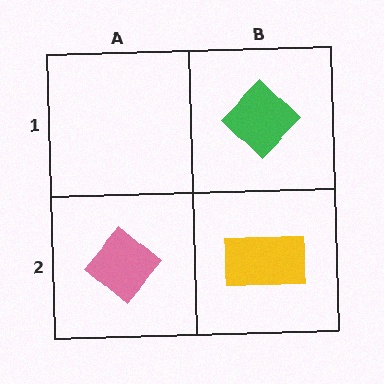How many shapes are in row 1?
1 shape.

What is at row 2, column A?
A pink diamond.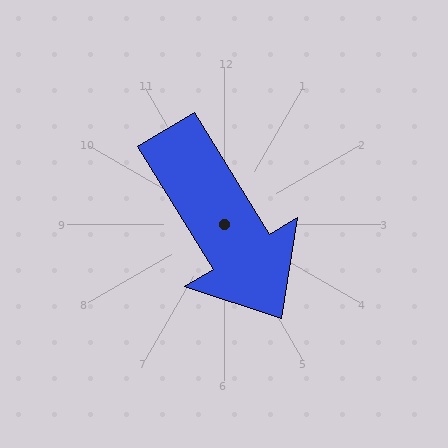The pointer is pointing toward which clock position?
Roughly 5 o'clock.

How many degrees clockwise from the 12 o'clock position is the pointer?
Approximately 149 degrees.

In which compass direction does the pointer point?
Southeast.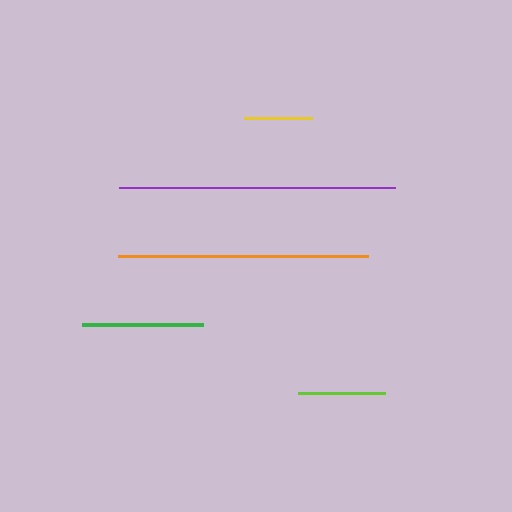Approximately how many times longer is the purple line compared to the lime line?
The purple line is approximately 3.2 times the length of the lime line.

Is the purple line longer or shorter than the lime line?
The purple line is longer than the lime line.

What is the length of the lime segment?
The lime segment is approximately 86 pixels long.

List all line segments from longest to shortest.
From longest to shortest: purple, orange, green, lime, yellow.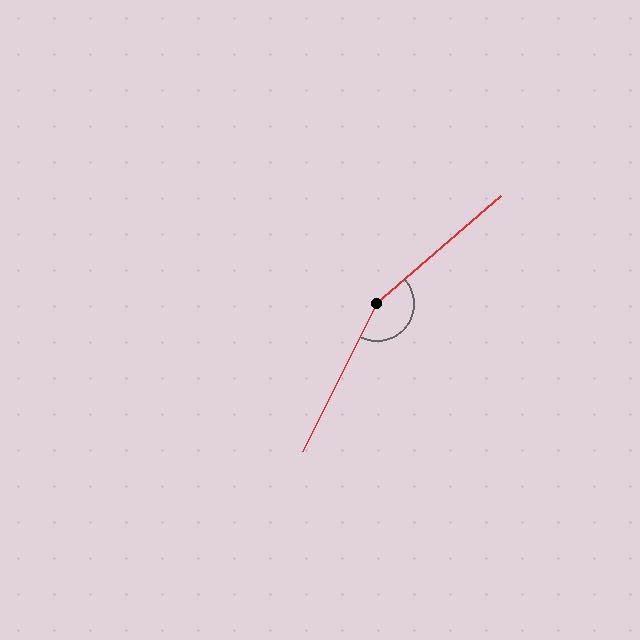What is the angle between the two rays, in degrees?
Approximately 158 degrees.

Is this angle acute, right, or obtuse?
It is obtuse.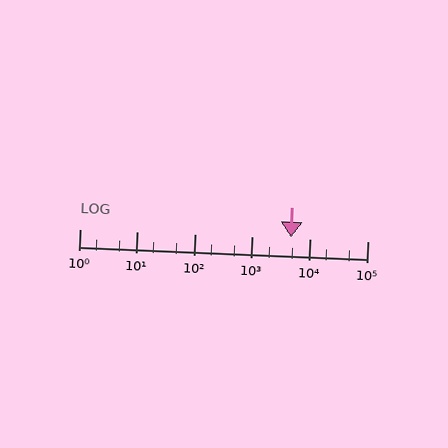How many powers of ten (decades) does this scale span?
The scale spans 5 decades, from 1 to 100000.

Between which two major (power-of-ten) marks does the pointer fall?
The pointer is between 1000 and 10000.